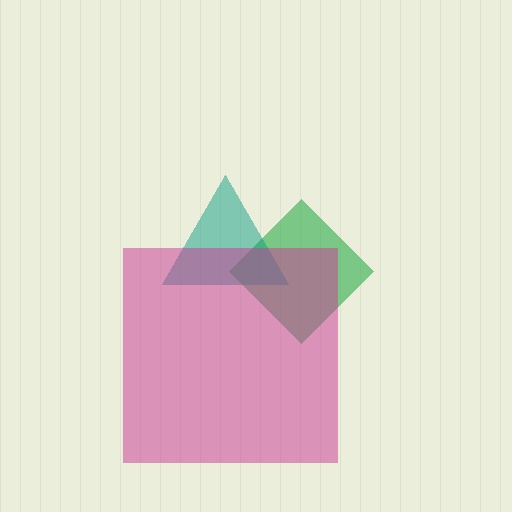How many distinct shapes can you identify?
There are 3 distinct shapes: a green diamond, a teal triangle, a magenta square.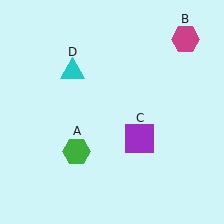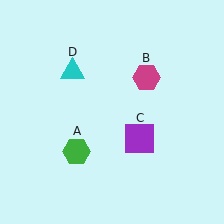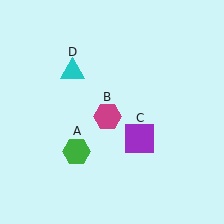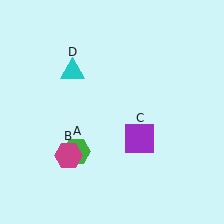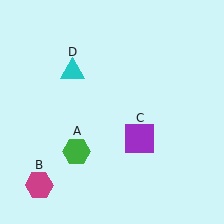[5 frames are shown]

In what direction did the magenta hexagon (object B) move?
The magenta hexagon (object B) moved down and to the left.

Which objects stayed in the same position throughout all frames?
Green hexagon (object A) and purple square (object C) and cyan triangle (object D) remained stationary.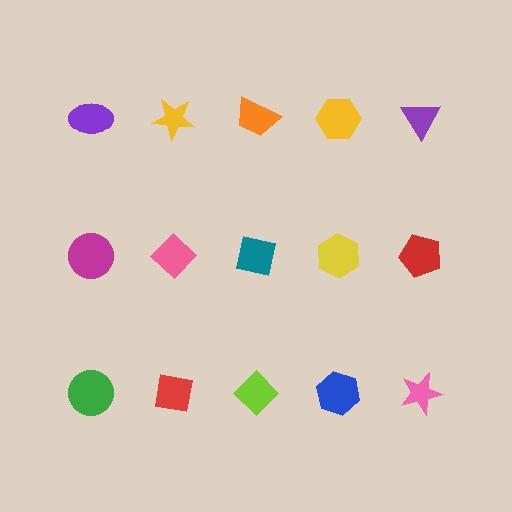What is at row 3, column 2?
A red square.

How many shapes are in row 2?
5 shapes.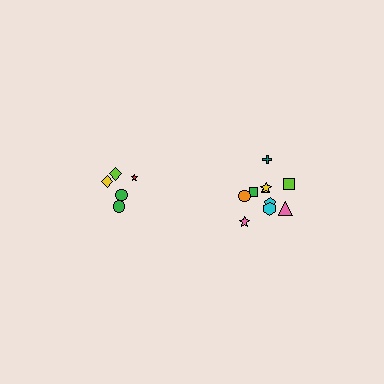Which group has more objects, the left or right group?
The right group.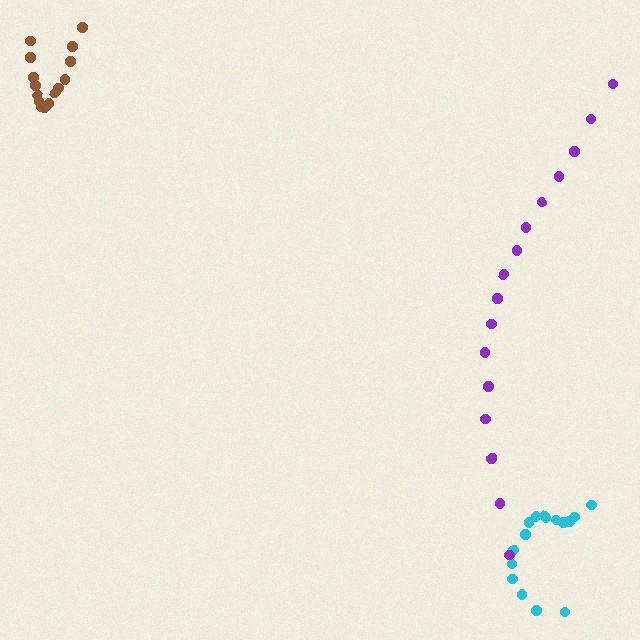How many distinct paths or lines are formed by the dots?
There are 3 distinct paths.